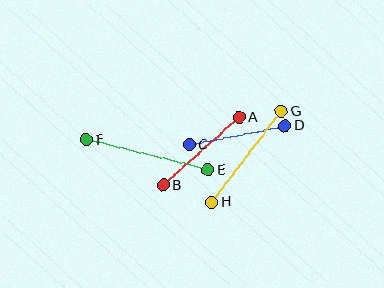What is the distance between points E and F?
The distance is approximately 125 pixels.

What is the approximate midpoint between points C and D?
The midpoint is at approximately (237, 135) pixels.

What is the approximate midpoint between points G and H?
The midpoint is at approximately (246, 157) pixels.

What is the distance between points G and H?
The distance is approximately 115 pixels.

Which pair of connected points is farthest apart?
Points E and F are farthest apart.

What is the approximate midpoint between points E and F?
The midpoint is at approximately (147, 155) pixels.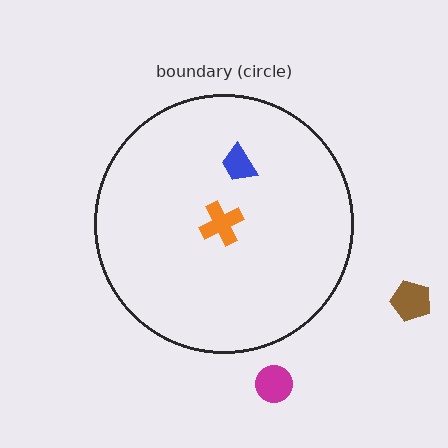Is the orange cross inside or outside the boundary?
Inside.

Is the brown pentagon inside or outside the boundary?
Outside.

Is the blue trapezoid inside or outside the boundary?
Inside.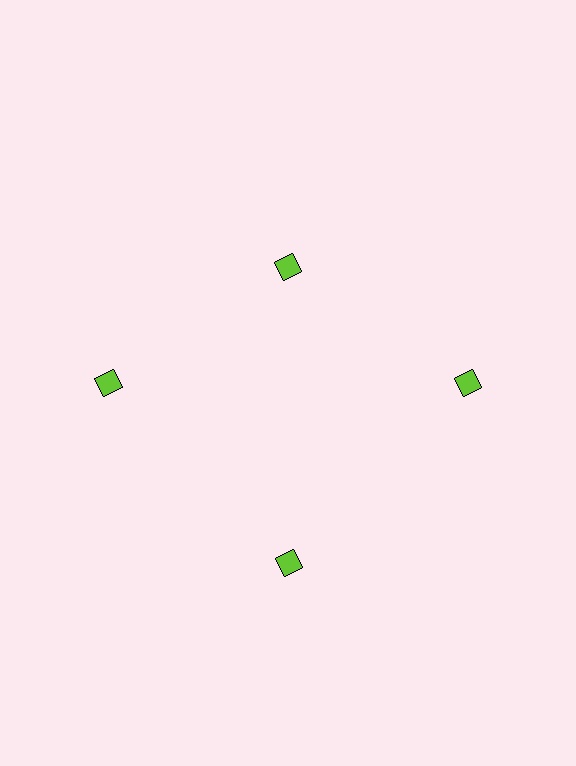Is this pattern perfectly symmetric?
No. The 4 lime diamonds are arranged in a ring, but one element near the 12 o'clock position is pulled inward toward the center, breaking the 4-fold rotational symmetry.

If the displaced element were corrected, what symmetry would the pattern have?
It would have 4-fold rotational symmetry — the pattern would map onto itself every 90 degrees.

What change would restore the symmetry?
The symmetry would be restored by moving it outward, back onto the ring so that all 4 diamonds sit at equal angles and equal distance from the center.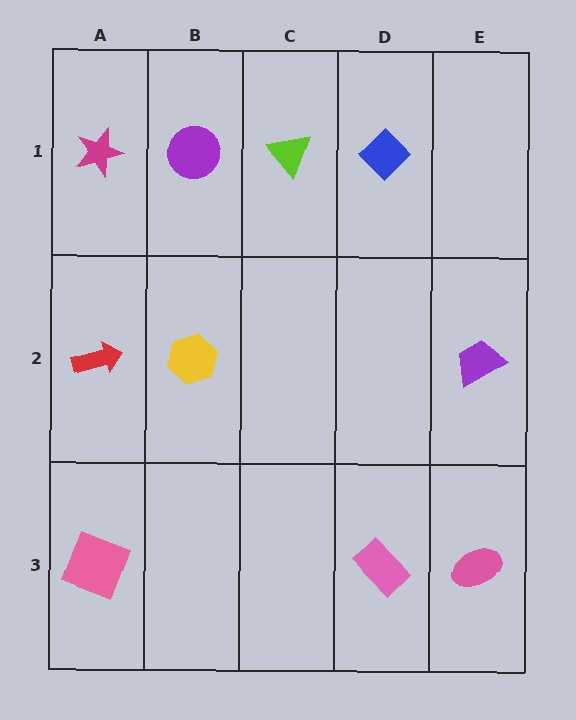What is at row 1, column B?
A purple circle.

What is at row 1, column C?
A lime triangle.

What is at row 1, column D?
A blue diamond.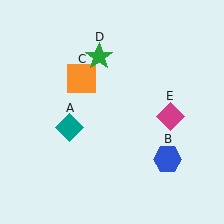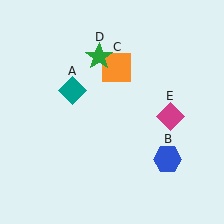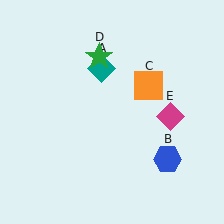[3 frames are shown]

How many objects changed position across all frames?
2 objects changed position: teal diamond (object A), orange square (object C).